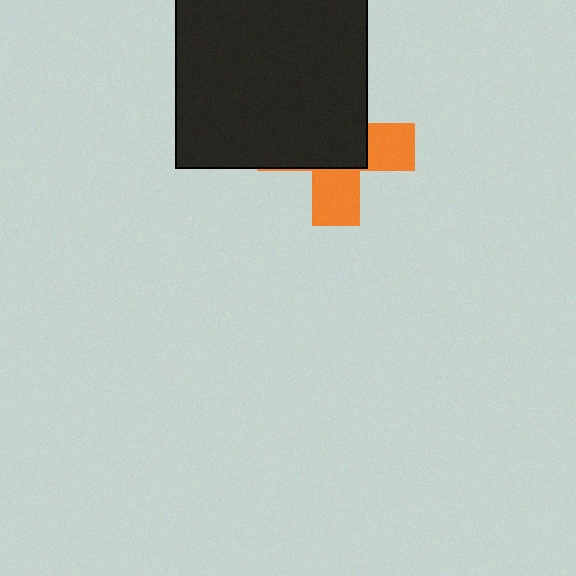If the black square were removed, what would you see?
You would see the complete orange cross.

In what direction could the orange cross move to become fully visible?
The orange cross could move toward the lower-right. That would shift it out from behind the black square entirely.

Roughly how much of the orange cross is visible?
A small part of it is visible (roughly 40%).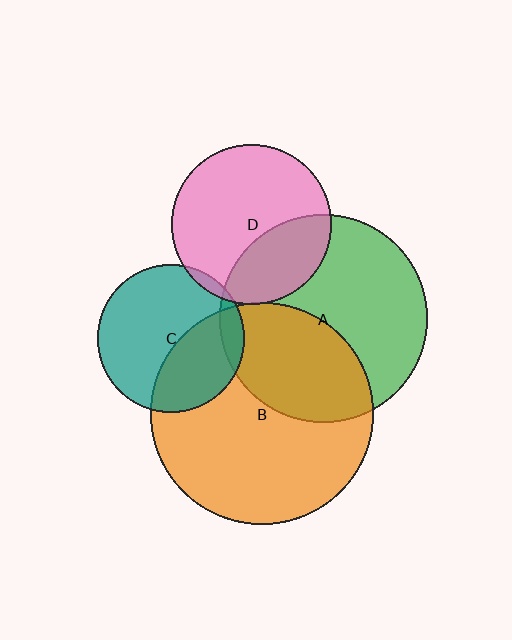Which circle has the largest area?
Circle B (orange).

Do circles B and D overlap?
Yes.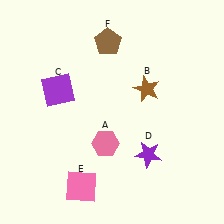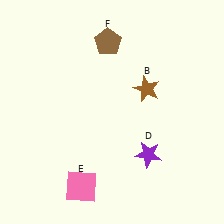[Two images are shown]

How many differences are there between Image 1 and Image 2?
There are 2 differences between the two images.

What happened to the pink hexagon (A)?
The pink hexagon (A) was removed in Image 2. It was in the bottom-left area of Image 1.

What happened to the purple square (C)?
The purple square (C) was removed in Image 2. It was in the top-left area of Image 1.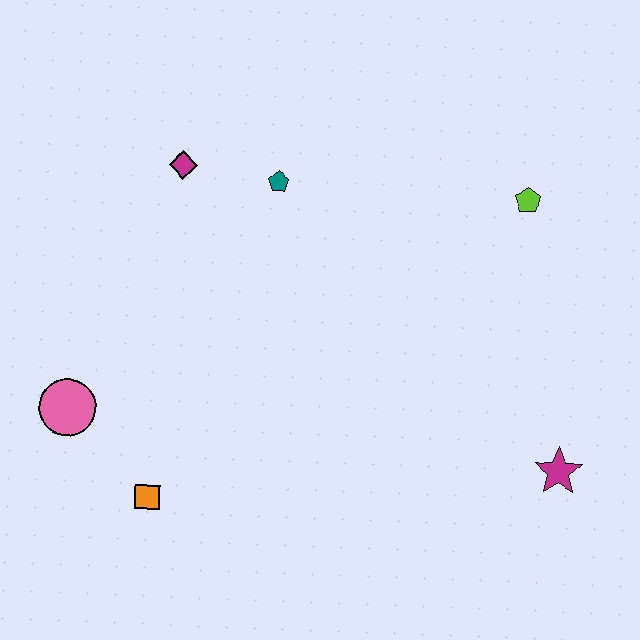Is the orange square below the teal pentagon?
Yes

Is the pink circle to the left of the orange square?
Yes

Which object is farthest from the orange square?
The lime pentagon is farthest from the orange square.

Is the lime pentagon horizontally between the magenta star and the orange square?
Yes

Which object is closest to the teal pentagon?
The magenta diamond is closest to the teal pentagon.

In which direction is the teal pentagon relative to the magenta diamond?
The teal pentagon is to the right of the magenta diamond.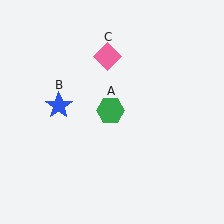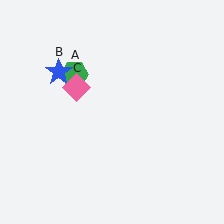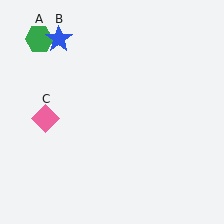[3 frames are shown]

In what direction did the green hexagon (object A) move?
The green hexagon (object A) moved up and to the left.